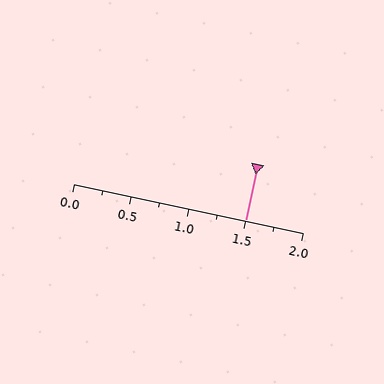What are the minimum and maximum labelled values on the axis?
The axis runs from 0.0 to 2.0.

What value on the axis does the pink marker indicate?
The marker indicates approximately 1.5.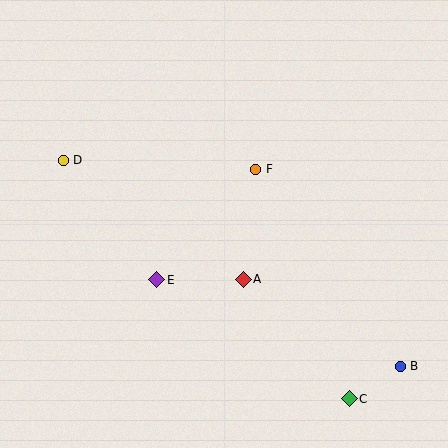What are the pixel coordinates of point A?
Point A is at (243, 279).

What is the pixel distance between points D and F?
The distance between D and F is 193 pixels.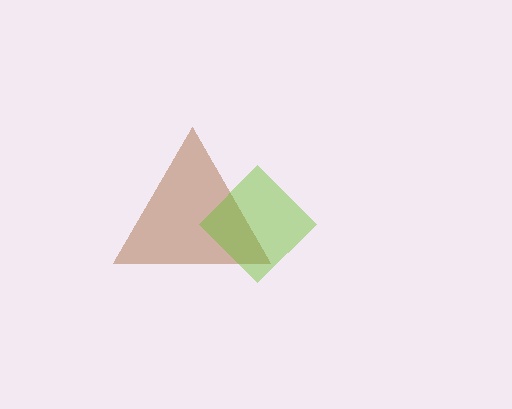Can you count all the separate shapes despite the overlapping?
Yes, there are 2 separate shapes.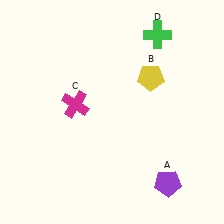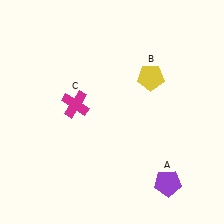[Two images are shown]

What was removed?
The green cross (D) was removed in Image 2.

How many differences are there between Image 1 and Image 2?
There is 1 difference between the two images.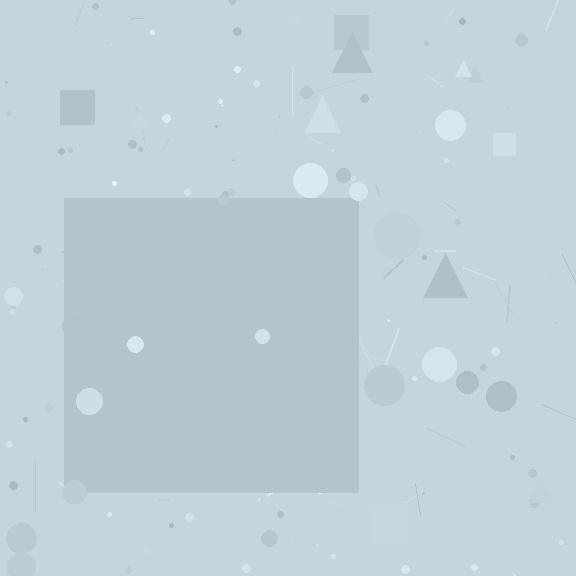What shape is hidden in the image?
A square is hidden in the image.